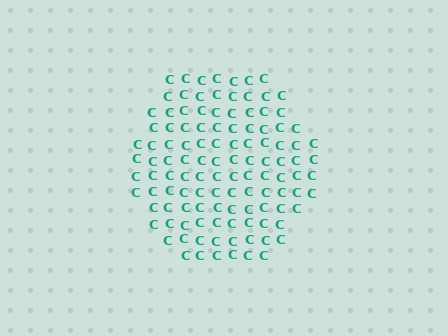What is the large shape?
The large shape is a hexagon.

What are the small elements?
The small elements are letter C's.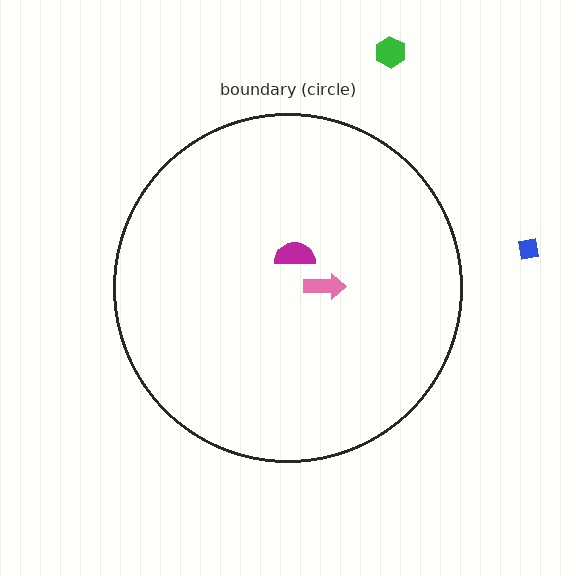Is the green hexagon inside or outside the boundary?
Outside.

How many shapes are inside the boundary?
2 inside, 2 outside.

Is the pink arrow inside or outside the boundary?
Inside.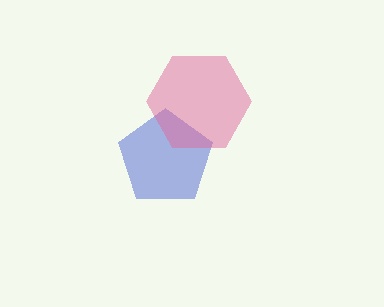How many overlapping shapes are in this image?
There are 2 overlapping shapes in the image.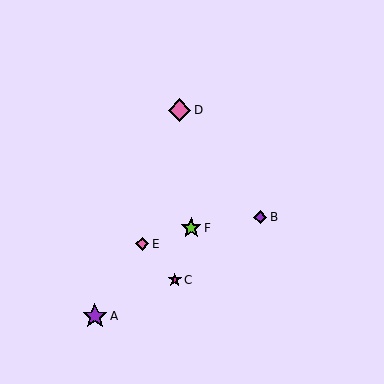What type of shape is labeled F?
Shape F is a lime star.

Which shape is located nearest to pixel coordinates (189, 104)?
The pink diamond (labeled D) at (179, 110) is nearest to that location.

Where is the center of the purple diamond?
The center of the purple diamond is at (260, 217).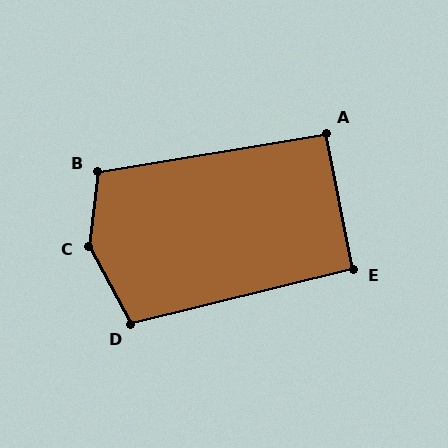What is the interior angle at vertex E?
Approximately 93 degrees (approximately right).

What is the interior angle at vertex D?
Approximately 104 degrees (obtuse).